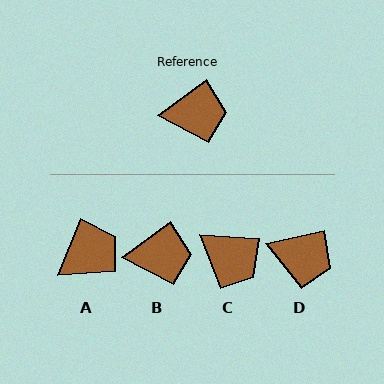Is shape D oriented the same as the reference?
No, it is off by about 24 degrees.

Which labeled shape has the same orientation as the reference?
B.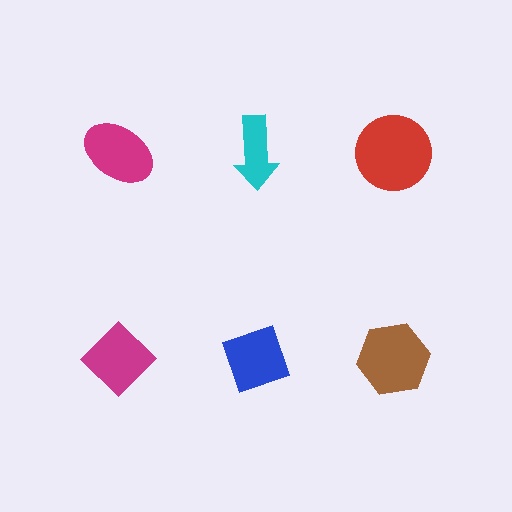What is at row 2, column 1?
A magenta diamond.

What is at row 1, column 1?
A magenta ellipse.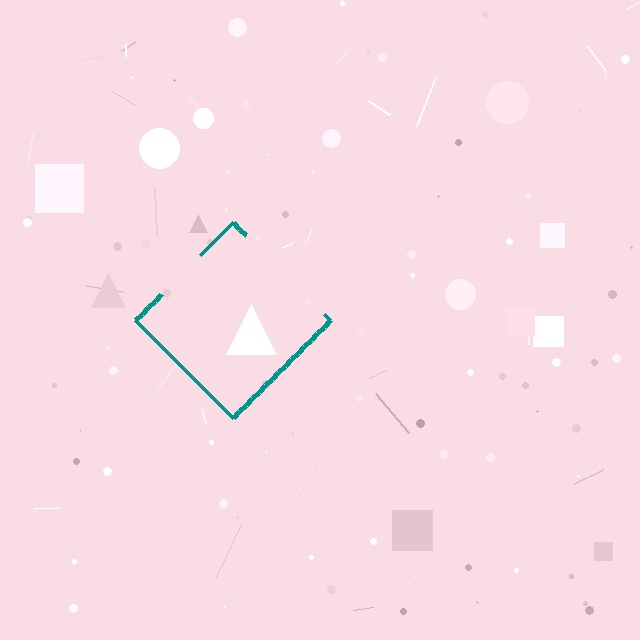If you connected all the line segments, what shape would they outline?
They would outline a diamond.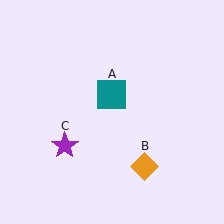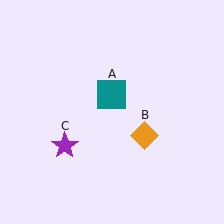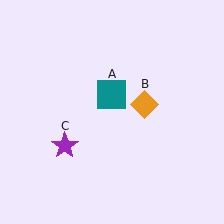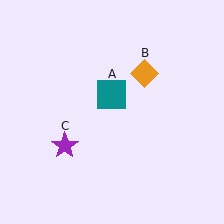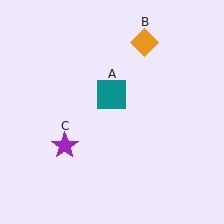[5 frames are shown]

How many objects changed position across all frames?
1 object changed position: orange diamond (object B).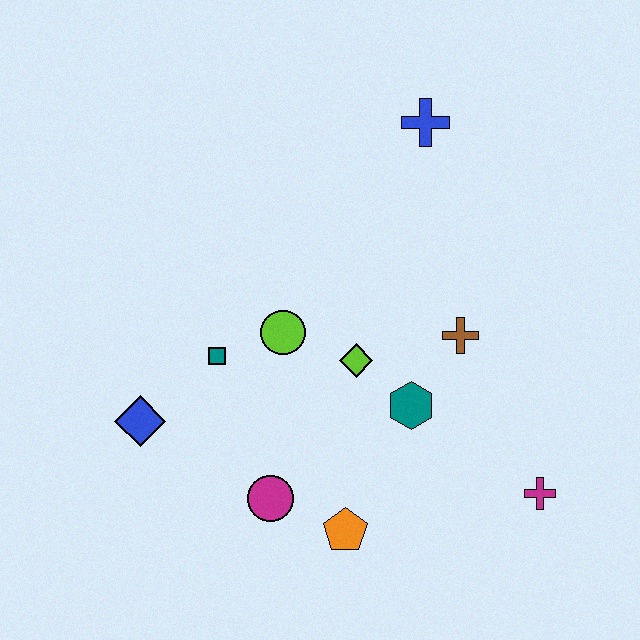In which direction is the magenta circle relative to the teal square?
The magenta circle is below the teal square.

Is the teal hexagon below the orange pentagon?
No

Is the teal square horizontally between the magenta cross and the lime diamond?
No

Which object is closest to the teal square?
The lime circle is closest to the teal square.